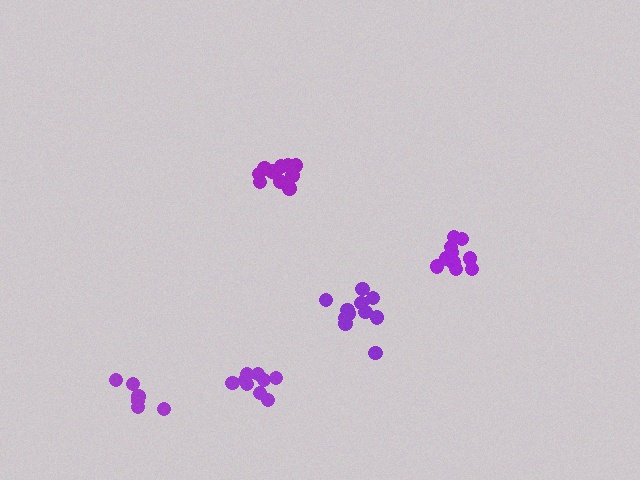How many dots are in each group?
Group 1: 11 dots, Group 2: 9 dots, Group 3: 10 dots, Group 4: 6 dots, Group 5: 11 dots (47 total).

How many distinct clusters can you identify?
There are 5 distinct clusters.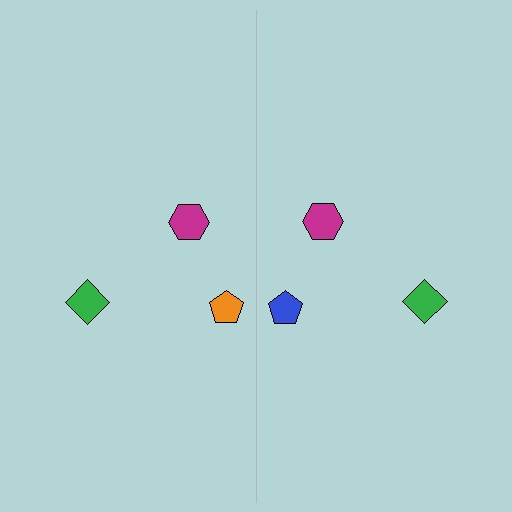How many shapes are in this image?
There are 6 shapes in this image.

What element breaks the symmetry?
The blue pentagon on the right side breaks the symmetry — its mirror counterpart is orange.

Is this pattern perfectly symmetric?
No, the pattern is not perfectly symmetric. The blue pentagon on the right side breaks the symmetry — its mirror counterpart is orange.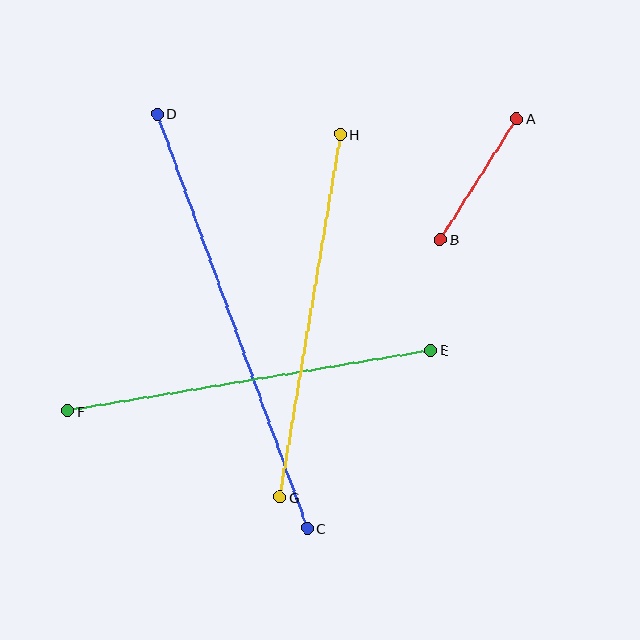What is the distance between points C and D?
The distance is approximately 441 pixels.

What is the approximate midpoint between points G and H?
The midpoint is at approximately (310, 316) pixels.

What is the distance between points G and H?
The distance is approximately 368 pixels.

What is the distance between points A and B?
The distance is approximately 143 pixels.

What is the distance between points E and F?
The distance is approximately 368 pixels.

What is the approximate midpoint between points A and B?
The midpoint is at approximately (479, 179) pixels.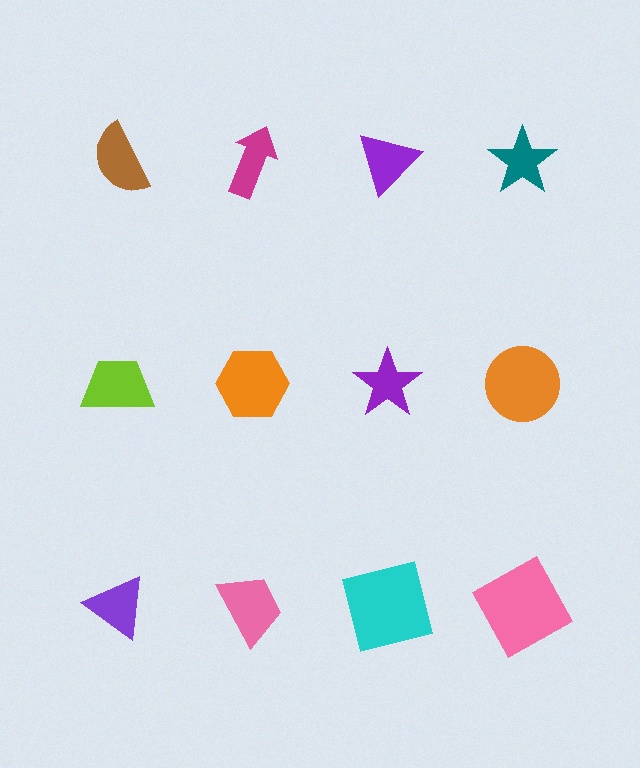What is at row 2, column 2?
An orange hexagon.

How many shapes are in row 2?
4 shapes.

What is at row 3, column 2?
A pink trapezoid.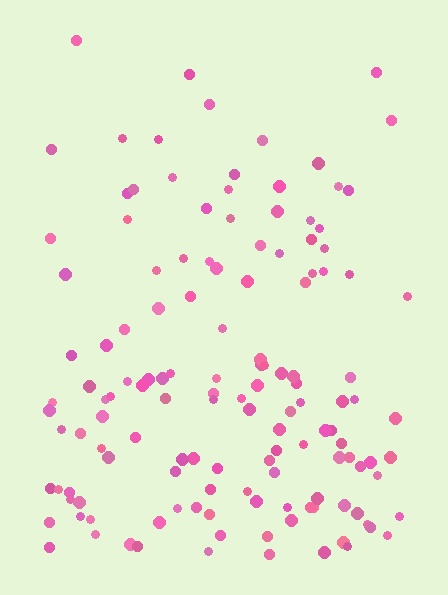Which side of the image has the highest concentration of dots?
The bottom.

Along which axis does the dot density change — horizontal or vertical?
Vertical.